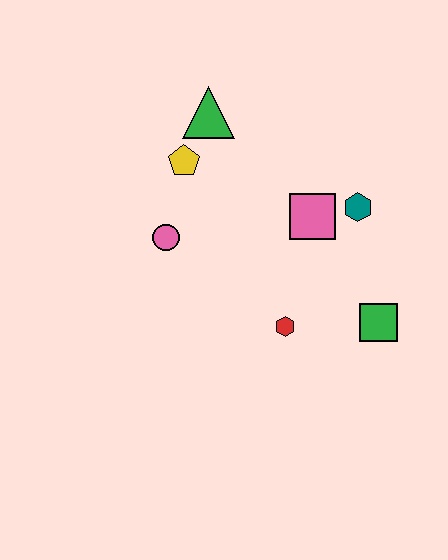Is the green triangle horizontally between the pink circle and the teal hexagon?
Yes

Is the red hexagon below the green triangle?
Yes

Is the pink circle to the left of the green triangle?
Yes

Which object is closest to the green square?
The red hexagon is closest to the green square.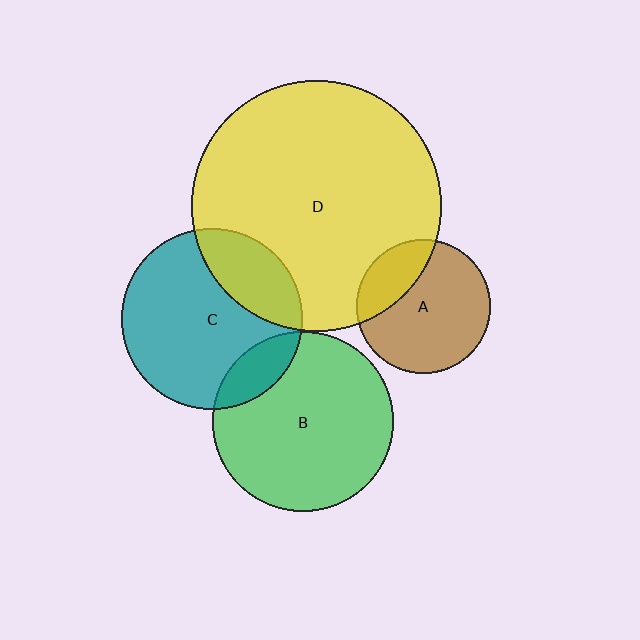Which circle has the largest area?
Circle D (yellow).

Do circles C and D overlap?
Yes.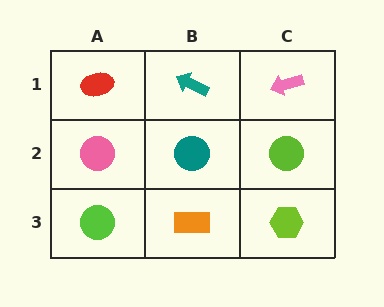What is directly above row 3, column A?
A pink circle.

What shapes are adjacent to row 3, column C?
A lime circle (row 2, column C), an orange rectangle (row 3, column B).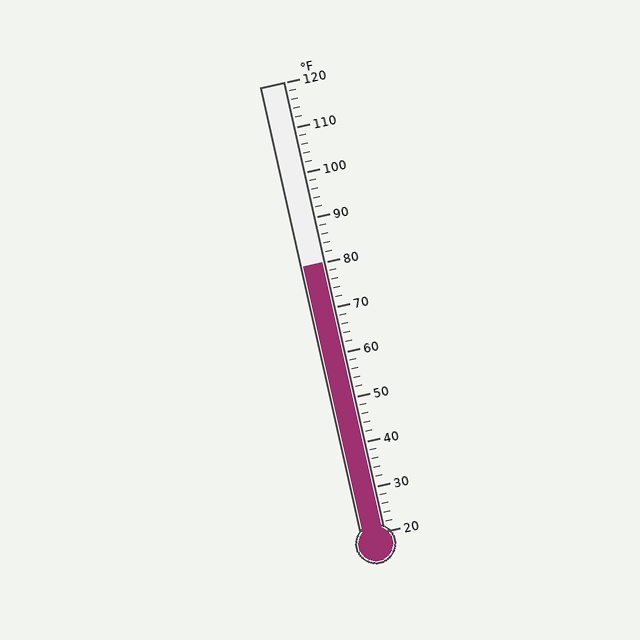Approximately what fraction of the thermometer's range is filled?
The thermometer is filled to approximately 60% of its range.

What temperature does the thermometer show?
The thermometer shows approximately 80°F.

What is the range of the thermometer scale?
The thermometer scale ranges from 20°F to 120°F.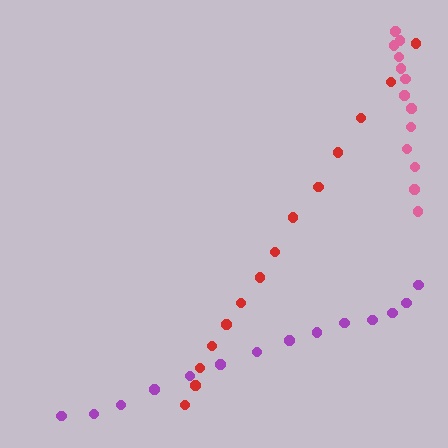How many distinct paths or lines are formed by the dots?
There are 3 distinct paths.